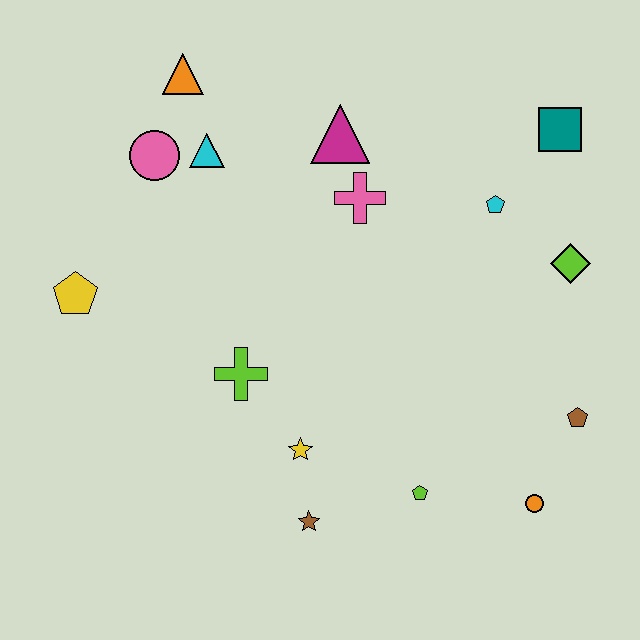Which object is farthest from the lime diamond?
The yellow pentagon is farthest from the lime diamond.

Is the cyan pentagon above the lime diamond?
Yes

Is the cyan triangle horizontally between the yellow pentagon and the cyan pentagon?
Yes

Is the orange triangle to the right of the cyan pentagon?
No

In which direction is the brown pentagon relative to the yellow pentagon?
The brown pentagon is to the right of the yellow pentagon.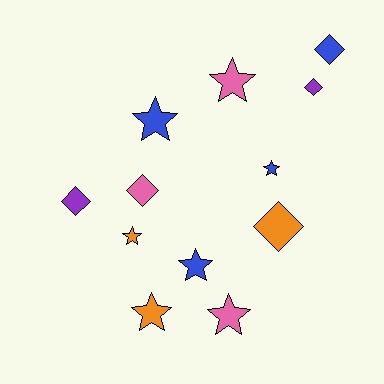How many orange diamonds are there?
There is 1 orange diamond.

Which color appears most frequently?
Blue, with 4 objects.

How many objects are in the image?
There are 12 objects.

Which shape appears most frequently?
Star, with 7 objects.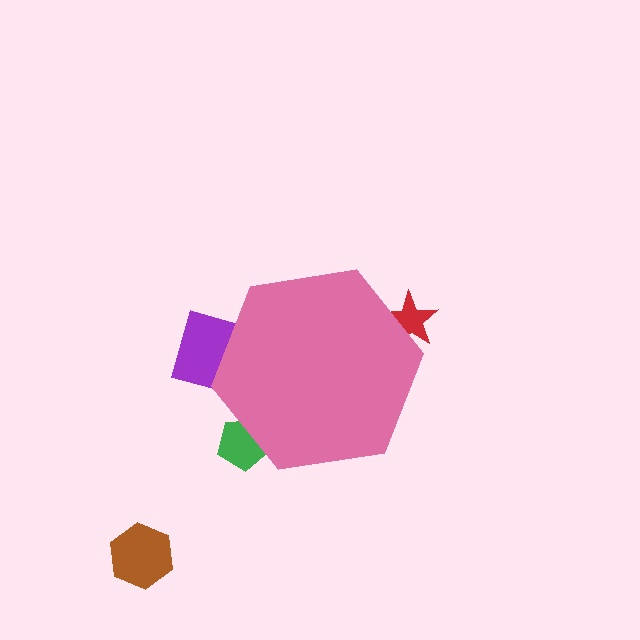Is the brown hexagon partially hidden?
No, the brown hexagon is fully visible.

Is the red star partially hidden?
Yes, the red star is partially hidden behind the pink hexagon.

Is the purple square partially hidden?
Yes, the purple square is partially hidden behind the pink hexagon.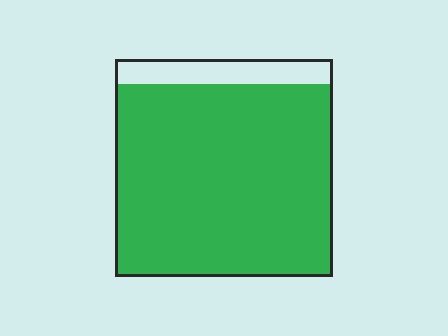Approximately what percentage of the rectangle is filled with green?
Approximately 90%.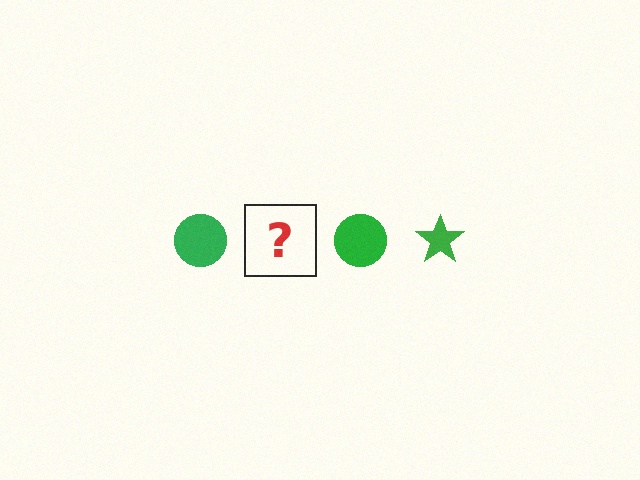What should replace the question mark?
The question mark should be replaced with a green star.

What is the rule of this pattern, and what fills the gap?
The rule is that the pattern cycles through circle, star shapes in green. The gap should be filled with a green star.